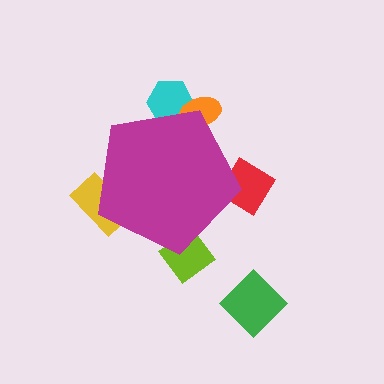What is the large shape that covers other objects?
A magenta pentagon.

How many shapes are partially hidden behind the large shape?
5 shapes are partially hidden.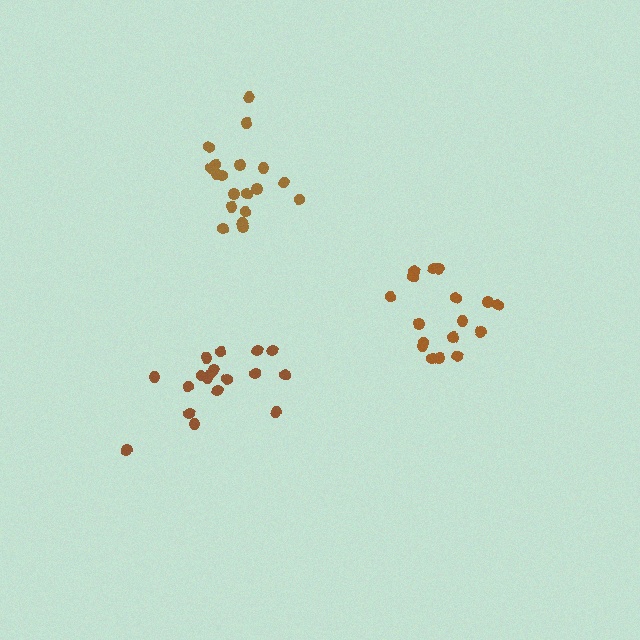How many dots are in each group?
Group 1: 18 dots, Group 2: 19 dots, Group 3: 17 dots (54 total).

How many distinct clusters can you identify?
There are 3 distinct clusters.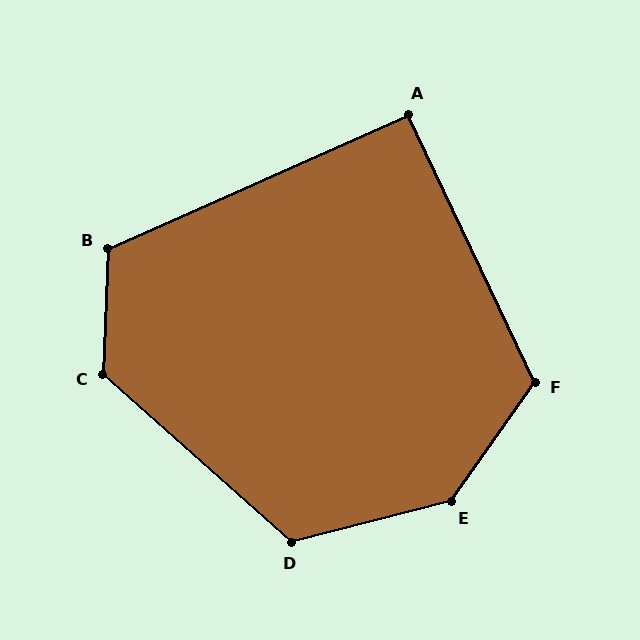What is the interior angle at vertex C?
Approximately 129 degrees (obtuse).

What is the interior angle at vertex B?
Approximately 116 degrees (obtuse).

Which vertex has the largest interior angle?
E, at approximately 139 degrees.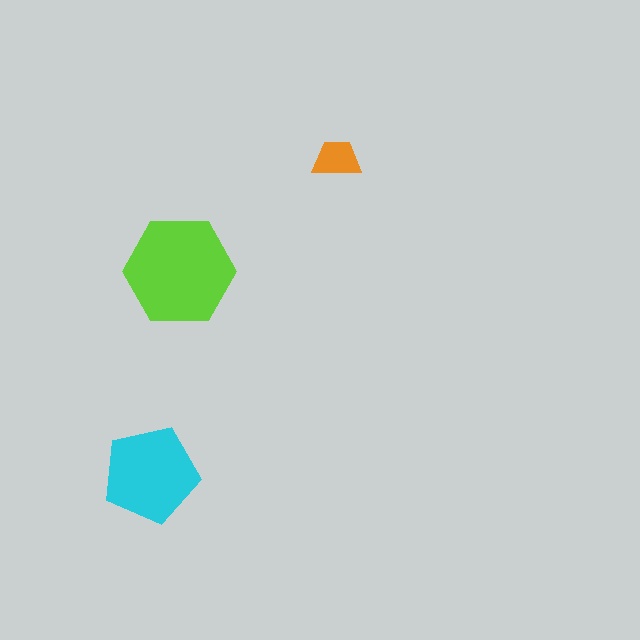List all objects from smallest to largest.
The orange trapezoid, the cyan pentagon, the lime hexagon.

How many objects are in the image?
There are 3 objects in the image.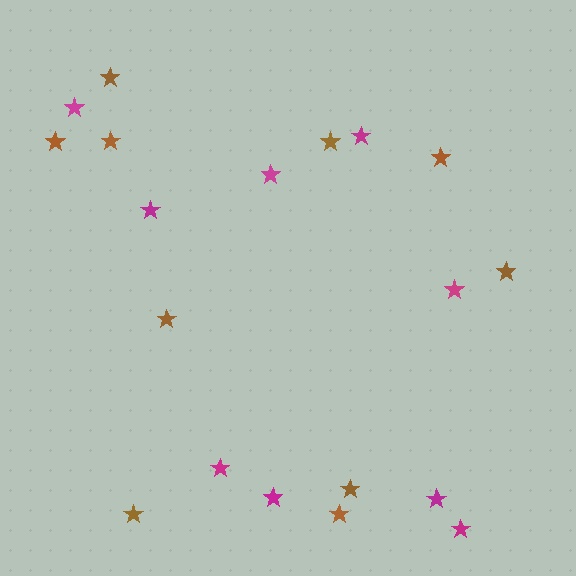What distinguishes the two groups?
There are 2 groups: one group of brown stars (10) and one group of magenta stars (9).